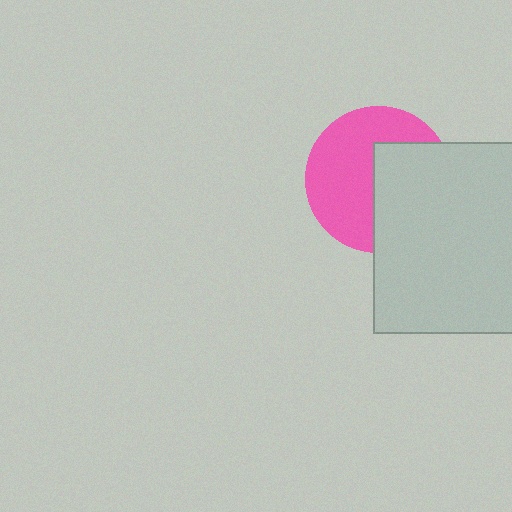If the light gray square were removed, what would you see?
You would see the complete pink circle.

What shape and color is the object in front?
The object in front is a light gray square.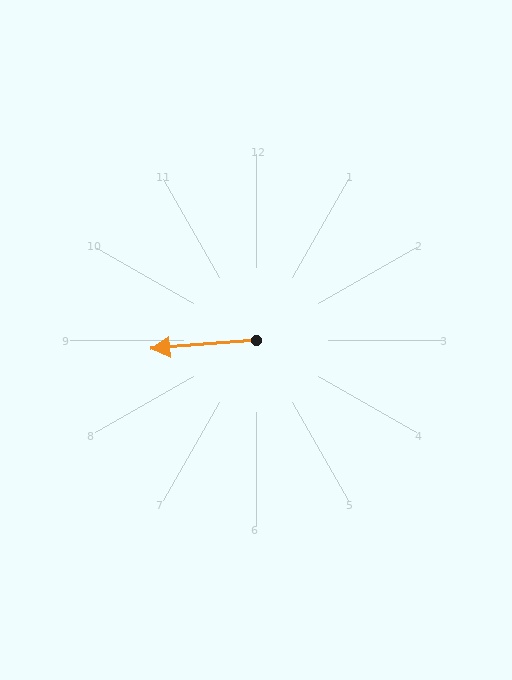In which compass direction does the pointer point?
West.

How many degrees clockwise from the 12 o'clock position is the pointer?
Approximately 265 degrees.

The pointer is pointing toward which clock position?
Roughly 9 o'clock.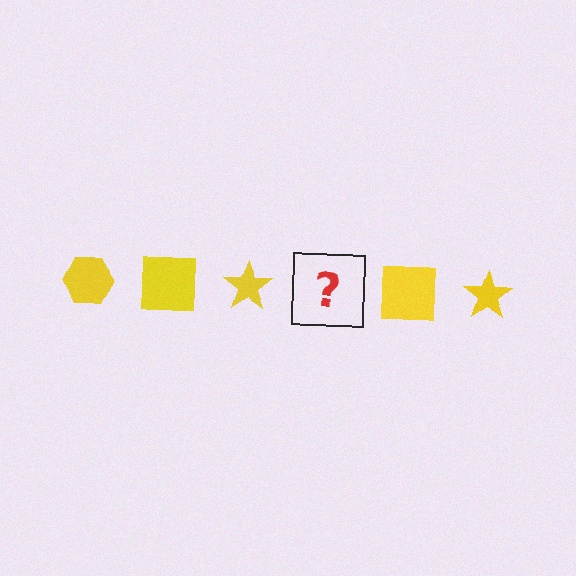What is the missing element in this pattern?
The missing element is a yellow hexagon.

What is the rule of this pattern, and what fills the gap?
The rule is that the pattern cycles through hexagon, square, star shapes in yellow. The gap should be filled with a yellow hexagon.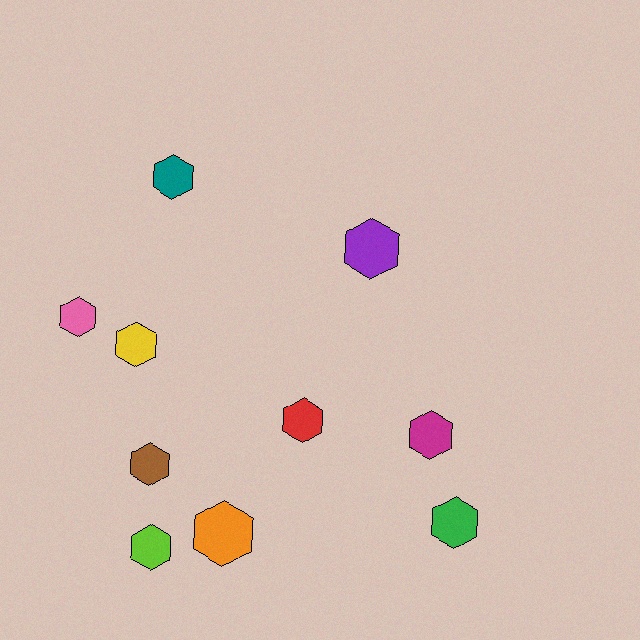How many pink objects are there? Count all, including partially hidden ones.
There is 1 pink object.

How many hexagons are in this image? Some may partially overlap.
There are 10 hexagons.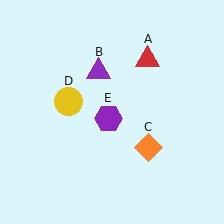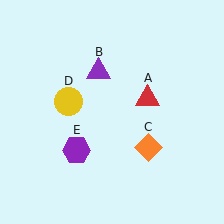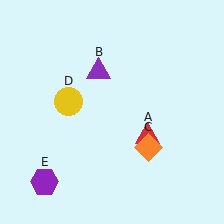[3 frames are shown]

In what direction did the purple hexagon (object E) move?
The purple hexagon (object E) moved down and to the left.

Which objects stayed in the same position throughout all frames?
Purple triangle (object B) and orange diamond (object C) and yellow circle (object D) remained stationary.